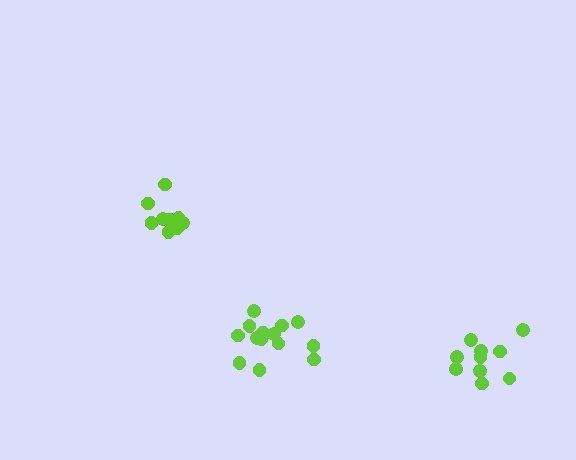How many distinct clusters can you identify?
There are 3 distinct clusters.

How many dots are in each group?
Group 1: 15 dots, Group 2: 9 dots, Group 3: 10 dots (34 total).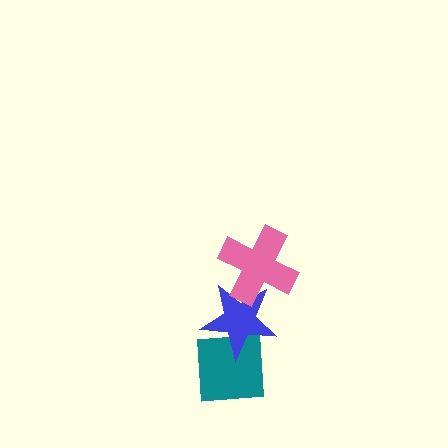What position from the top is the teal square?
The teal square is 3rd from the top.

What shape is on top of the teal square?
The blue star is on top of the teal square.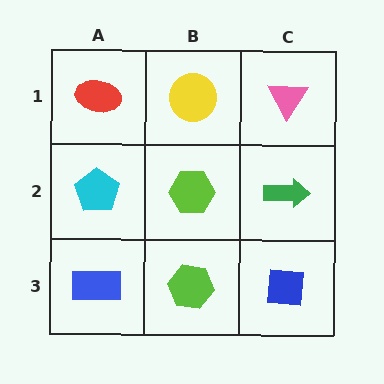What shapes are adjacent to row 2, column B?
A yellow circle (row 1, column B), a lime hexagon (row 3, column B), a cyan pentagon (row 2, column A), a green arrow (row 2, column C).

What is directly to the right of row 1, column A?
A yellow circle.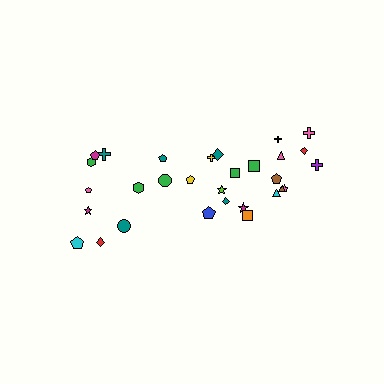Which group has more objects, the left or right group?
The right group.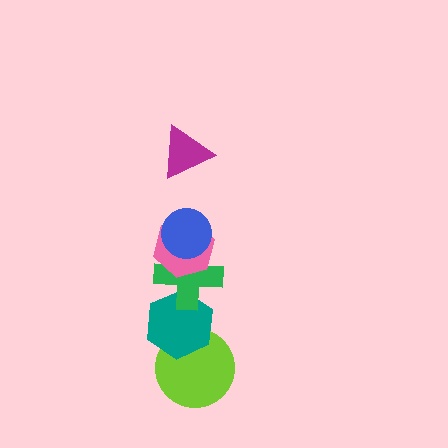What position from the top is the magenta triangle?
The magenta triangle is 1st from the top.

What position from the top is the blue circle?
The blue circle is 2nd from the top.